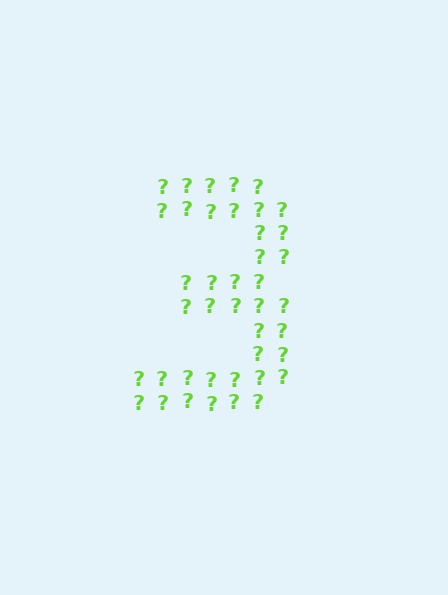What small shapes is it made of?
It is made of small question marks.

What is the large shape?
The large shape is the digit 3.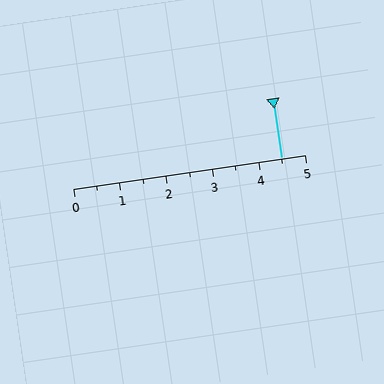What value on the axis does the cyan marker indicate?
The marker indicates approximately 4.5.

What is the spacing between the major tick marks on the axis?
The major ticks are spaced 1 apart.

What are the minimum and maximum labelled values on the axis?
The axis runs from 0 to 5.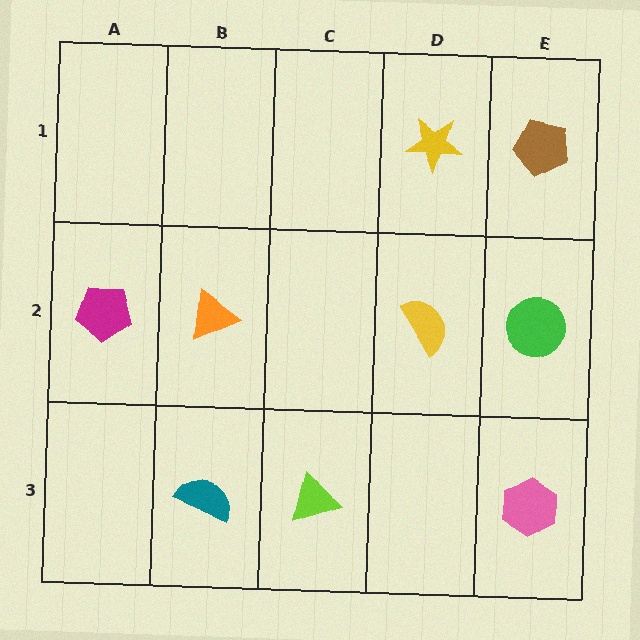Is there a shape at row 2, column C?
No, that cell is empty.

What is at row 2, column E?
A green circle.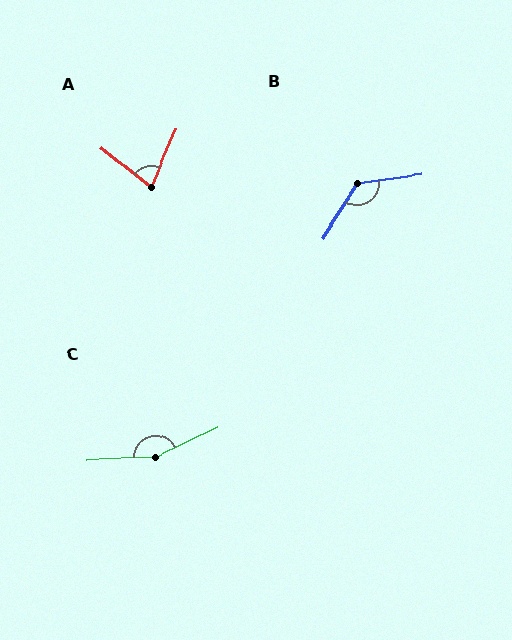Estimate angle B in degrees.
Approximately 130 degrees.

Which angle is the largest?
C, at approximately 157 degrees.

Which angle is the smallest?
A, at approximately 76 degrees.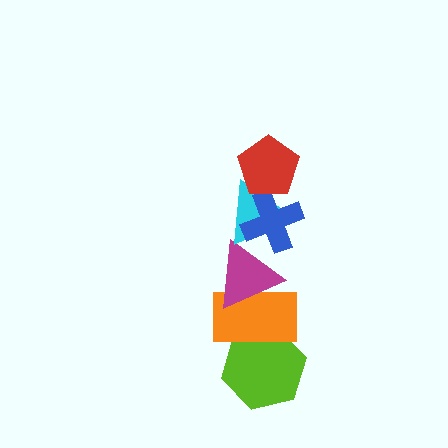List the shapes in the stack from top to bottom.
From top to bottom: the red pentagon, the blue cross, the cyan triangle, the magenta triangle, the orange rectangle, the lime hexagon.